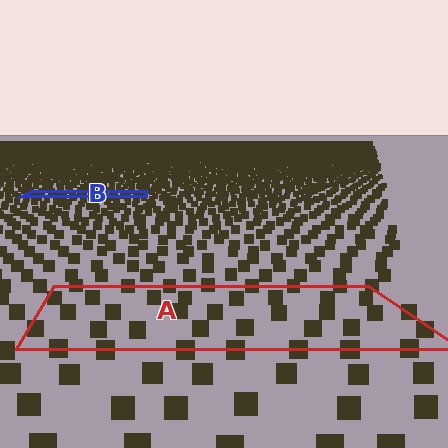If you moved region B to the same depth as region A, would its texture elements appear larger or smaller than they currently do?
They would appear larger. At a closer depth, the same texture elements are projected at a bigger on-screen size.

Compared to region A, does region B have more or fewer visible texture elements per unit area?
Region B has more texture elements per unit area — they are packed more densely because it is farther away.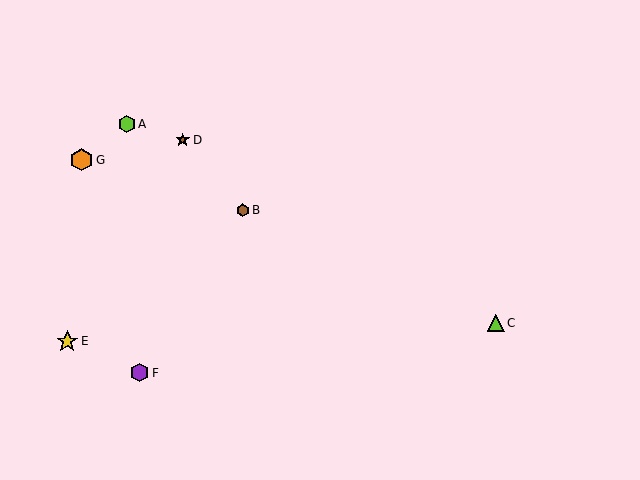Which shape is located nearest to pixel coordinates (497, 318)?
The lime triangle (labeled C) at (496, 323) is nearest to that location.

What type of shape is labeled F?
Shape F is a purple hexagon.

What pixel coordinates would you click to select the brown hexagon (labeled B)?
Click at (243, 210) to select the brown hexagon B.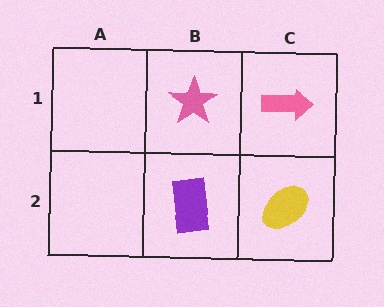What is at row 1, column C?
A pink arrow.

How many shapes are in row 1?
2 shapes.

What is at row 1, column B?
A pink star.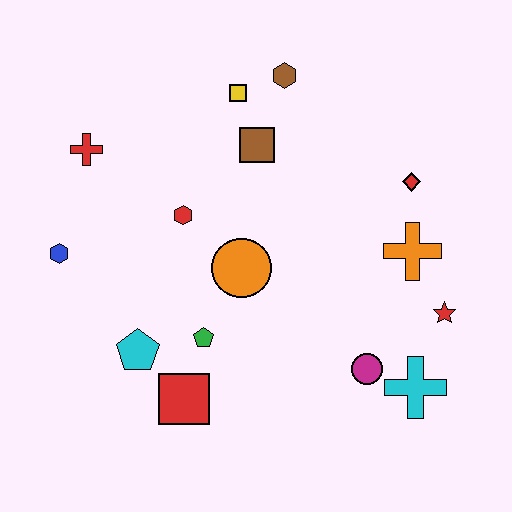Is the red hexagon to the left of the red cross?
No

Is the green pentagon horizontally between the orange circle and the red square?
Yes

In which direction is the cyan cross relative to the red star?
The cyan cross is below the red star.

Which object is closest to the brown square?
The yellow square is closest to the brown square.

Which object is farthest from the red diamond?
The blue hexagon is farthest from the red diamond.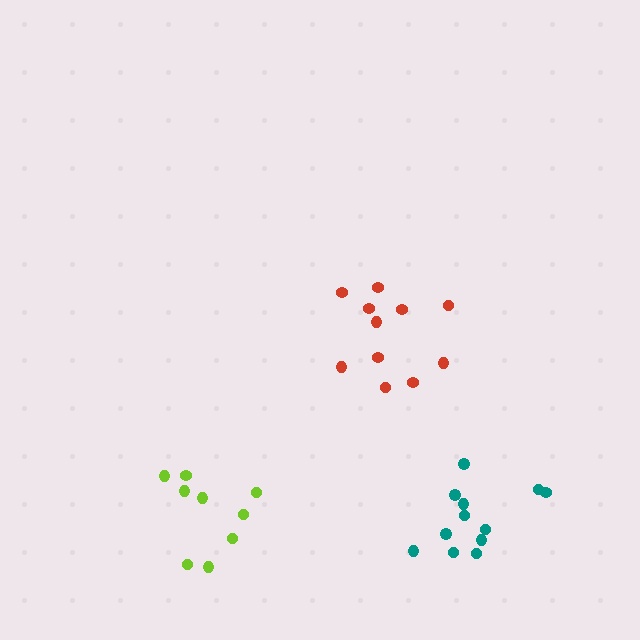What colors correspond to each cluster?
The clusters are colored: teal, lime, red.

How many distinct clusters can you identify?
There are 3 distinct clusters.